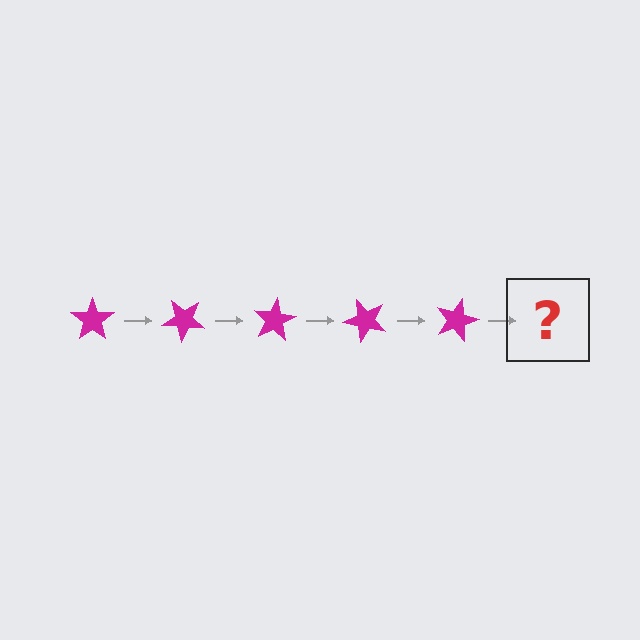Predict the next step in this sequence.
The next step is a magenta star rotated 200 degrees.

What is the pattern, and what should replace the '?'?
The pattern is that the star rotates 40 degrees each step. The '?' should be a magenta star rotated 200 degrees.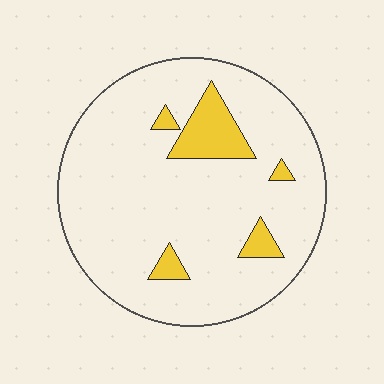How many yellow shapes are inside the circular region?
5.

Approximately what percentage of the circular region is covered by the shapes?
Approximately 10%.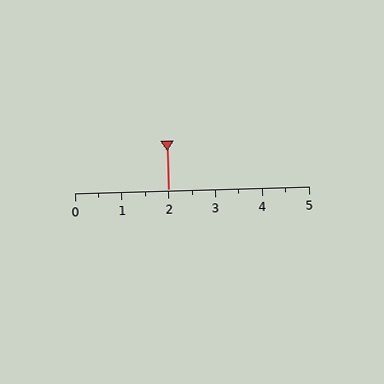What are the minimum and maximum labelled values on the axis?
The axis runs from 0 to 5.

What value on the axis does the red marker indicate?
The marker indicates approximately 2.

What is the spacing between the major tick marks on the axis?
The major ticks are spaced 1 apart.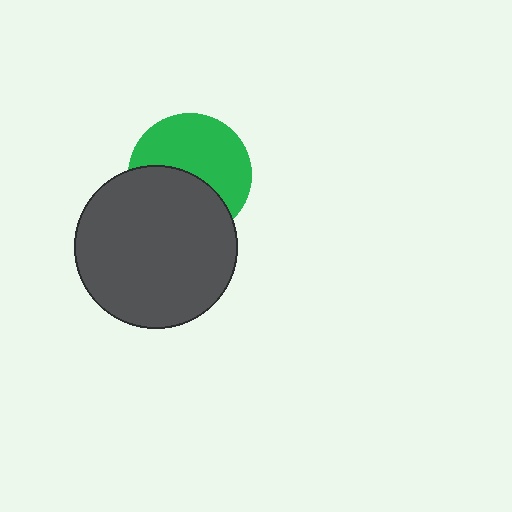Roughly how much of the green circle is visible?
About half of it is visible (roughly 56%).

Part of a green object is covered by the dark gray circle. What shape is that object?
It is a circle.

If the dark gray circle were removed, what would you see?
You would see the complete green circle.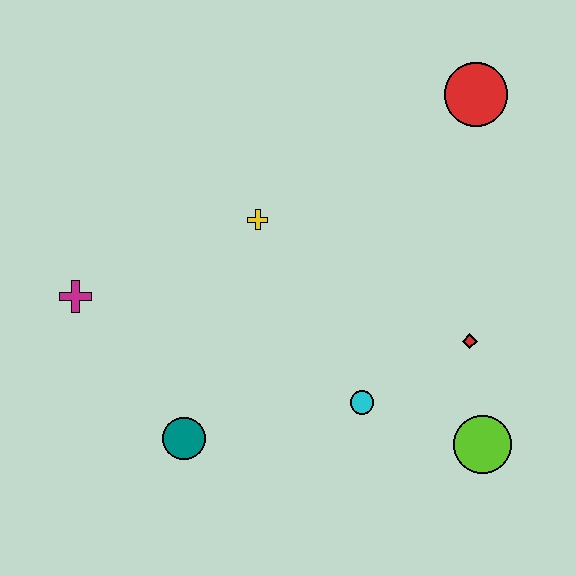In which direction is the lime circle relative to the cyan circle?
The lime circle is to the right of the cyan circle.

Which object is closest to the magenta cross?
The teal circle is closest to the magenta cross.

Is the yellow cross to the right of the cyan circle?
No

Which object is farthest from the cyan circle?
The red circle is farthest from the cyan circle.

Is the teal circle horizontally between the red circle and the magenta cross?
Yes